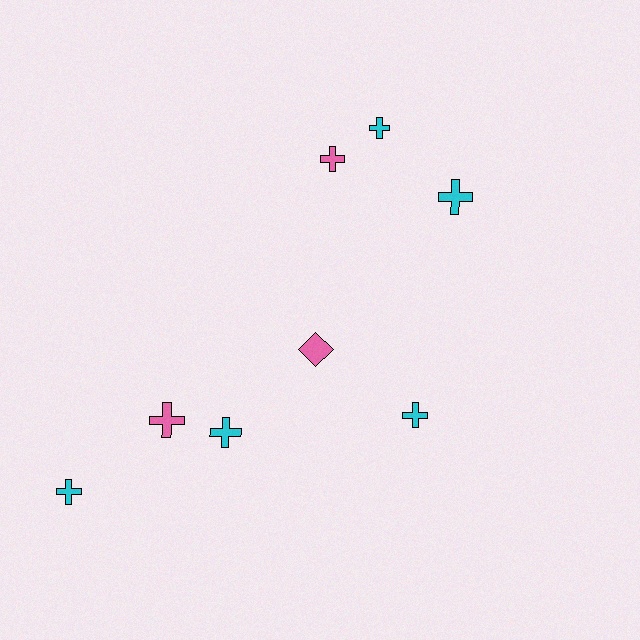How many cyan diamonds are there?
There are no cyan diamonds.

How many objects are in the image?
There are 8 objects.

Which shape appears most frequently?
Cross, with 7 objects.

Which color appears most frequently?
Cyan, with 5 objects.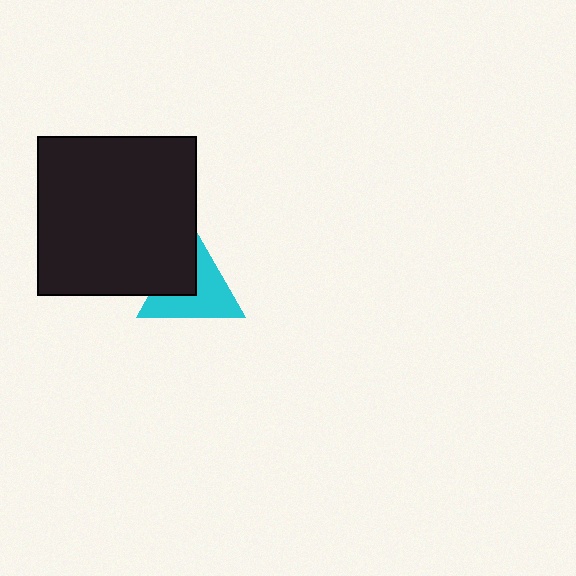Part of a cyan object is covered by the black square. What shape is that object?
It is a triangle.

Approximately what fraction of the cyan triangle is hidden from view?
Roughly 39% of the cyan triangle is hidden behind the black square.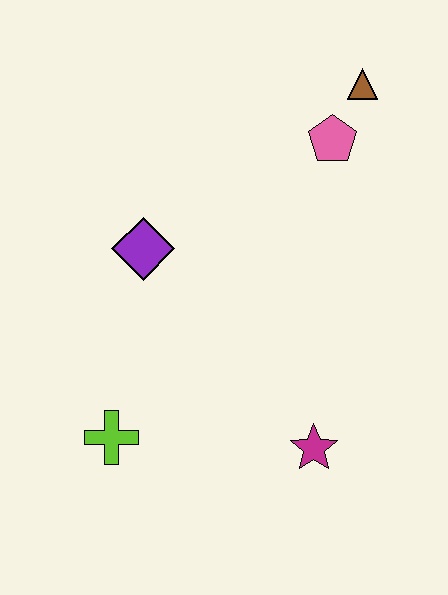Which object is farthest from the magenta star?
The brown triangle is farthest from the magenta star.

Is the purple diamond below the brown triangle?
Yes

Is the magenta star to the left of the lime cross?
No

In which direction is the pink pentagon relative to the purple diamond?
The pink pentagon is to the right of the purple diamond.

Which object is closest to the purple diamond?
The lime cross is closest to the purple diamond.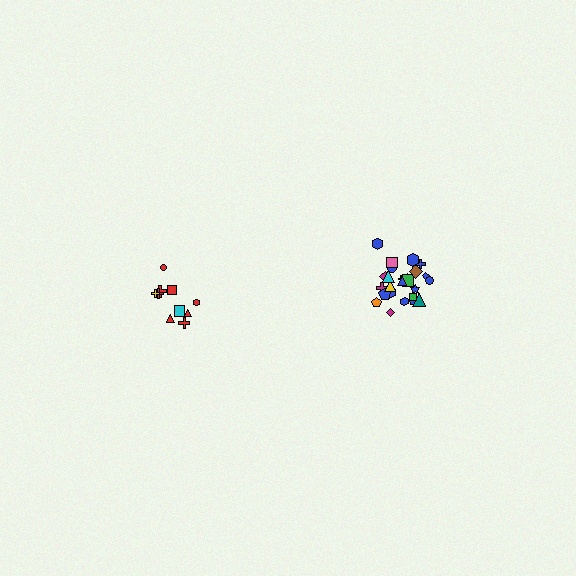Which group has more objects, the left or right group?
The right group.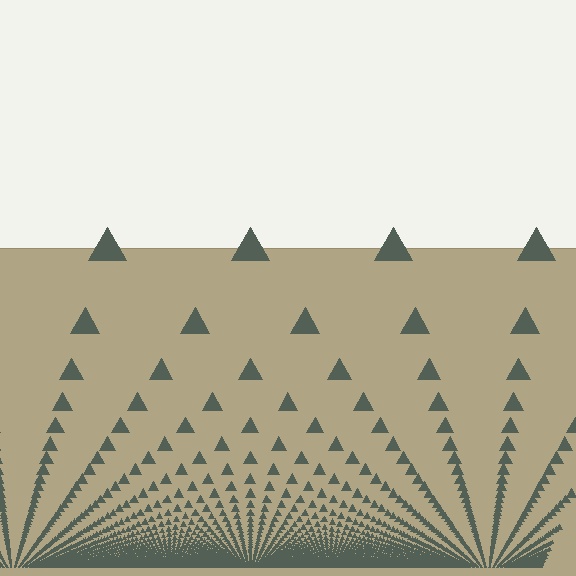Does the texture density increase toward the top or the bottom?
Density increases toward the bottom.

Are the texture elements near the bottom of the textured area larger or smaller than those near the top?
Smaller. The gradient is inverted — elements near the bottom are smaller and denser.